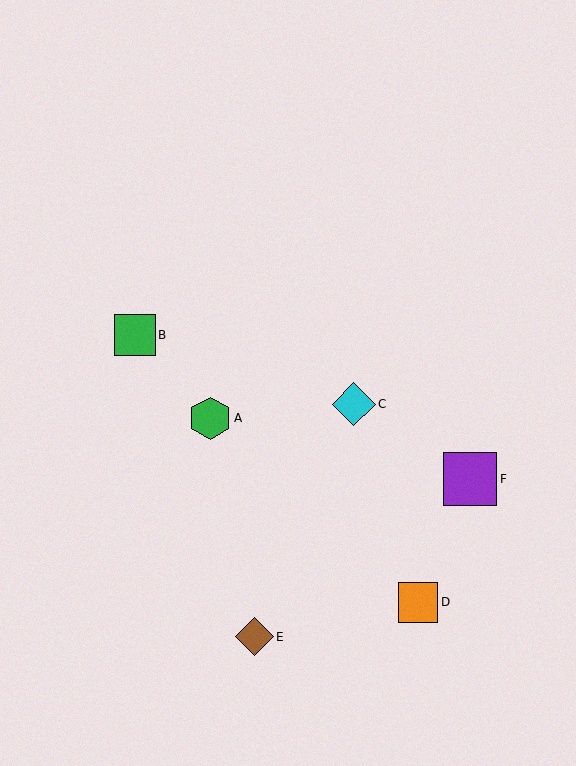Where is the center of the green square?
The center of the green square is at (135, 335).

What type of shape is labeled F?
Shape F is a purple square.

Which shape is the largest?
The purple square (labeled F) is the largest.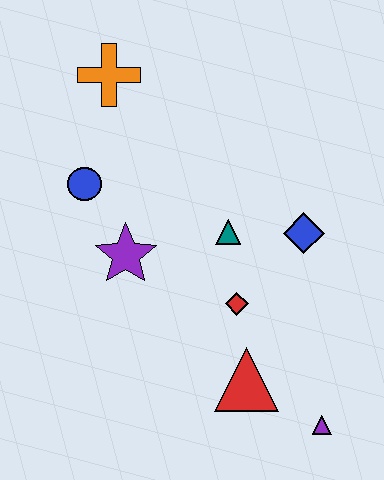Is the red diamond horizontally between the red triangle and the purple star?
Yes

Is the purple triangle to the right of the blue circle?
Yes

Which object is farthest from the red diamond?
The orange cross is farthest from the red diamond.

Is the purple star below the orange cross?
Yes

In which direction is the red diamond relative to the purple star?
The red diamond is to the right of the purple star.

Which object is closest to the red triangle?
The red diamond is closest to the red triangle.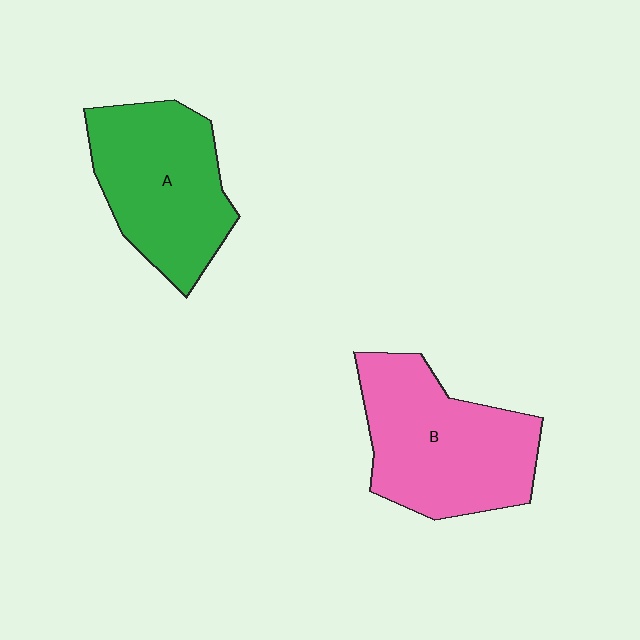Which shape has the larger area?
Shape B (pink).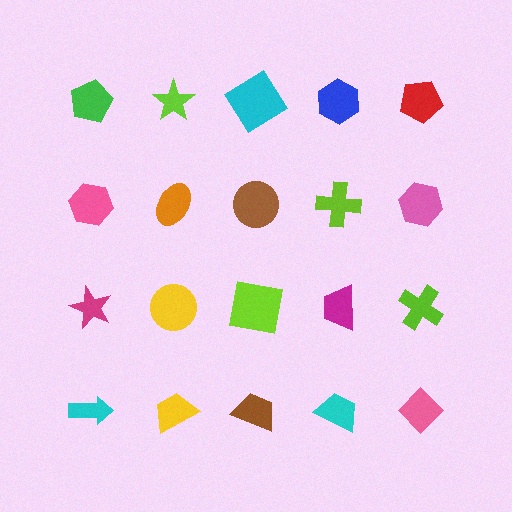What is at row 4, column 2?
A yellow trapezoid.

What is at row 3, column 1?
A magenta star.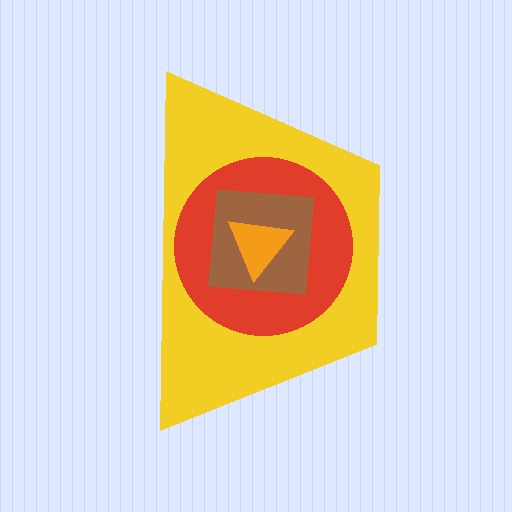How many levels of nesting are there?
4.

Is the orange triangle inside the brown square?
Yes.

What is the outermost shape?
The yellow trapezoid.